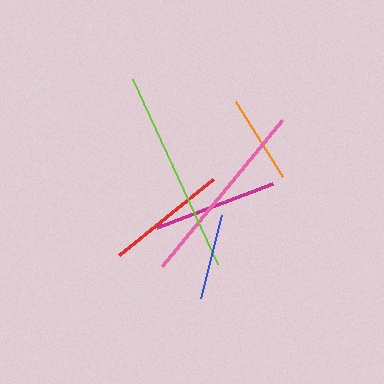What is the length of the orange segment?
The orange segment is approximately 89 pixels long.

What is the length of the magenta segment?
The magenta segment is approximately 124 pixels long.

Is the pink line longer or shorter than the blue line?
The pink line is longer than the blue line.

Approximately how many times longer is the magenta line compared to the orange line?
The magenta line is approximately 1.4 times the length of the orange line.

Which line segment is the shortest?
The blue line is the shortest at approximately 85 pixels.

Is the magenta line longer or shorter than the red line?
The magenta line is longer than the red line.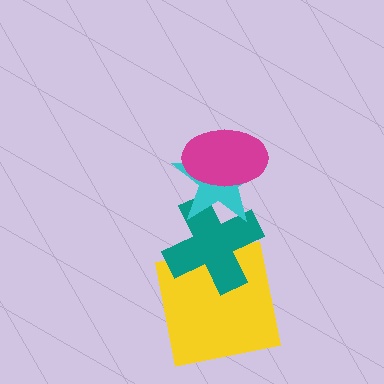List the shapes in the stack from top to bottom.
From top to bottom: the magenta ellipse, the cyan star, the teal cross, the yellow square.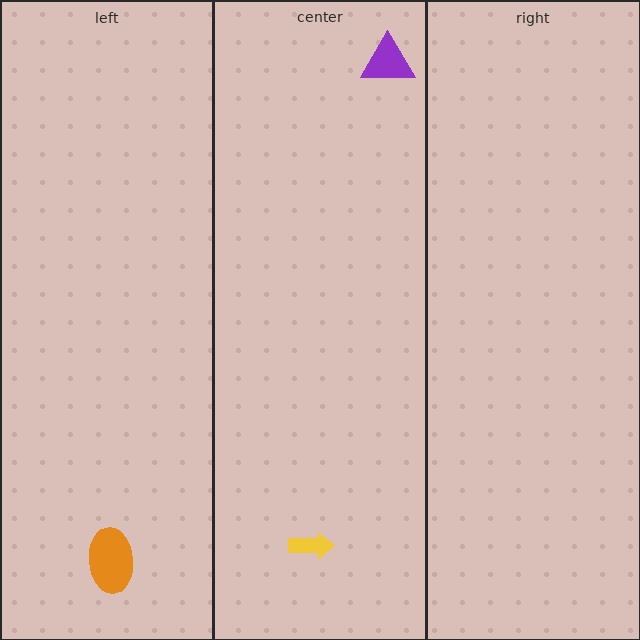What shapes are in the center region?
The yellow arrow, the purple triangle.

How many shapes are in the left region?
1.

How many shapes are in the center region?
2.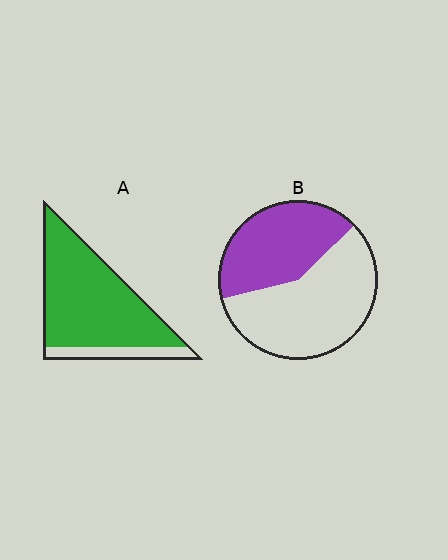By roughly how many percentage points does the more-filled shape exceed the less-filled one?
By roughly 45 percentage points (A over B).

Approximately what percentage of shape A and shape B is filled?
A is approximately 85% and B is approximately 40%.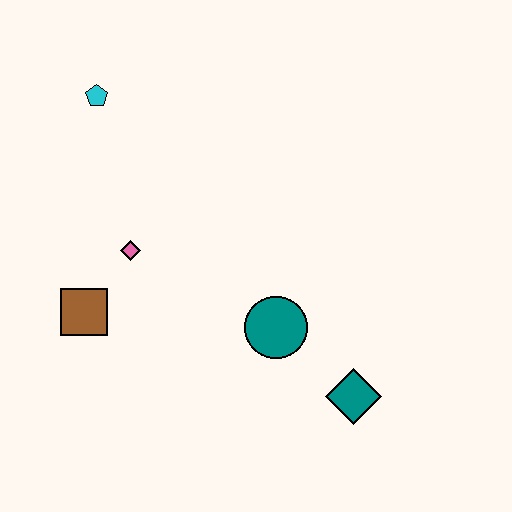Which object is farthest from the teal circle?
The cyan pentagon is farthest from the teal circle.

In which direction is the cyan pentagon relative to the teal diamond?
The cyan pentagon is above the teal diamond.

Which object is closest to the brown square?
The pink diamond is closest to the brown square.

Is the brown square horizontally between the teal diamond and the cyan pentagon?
No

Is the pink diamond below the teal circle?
No